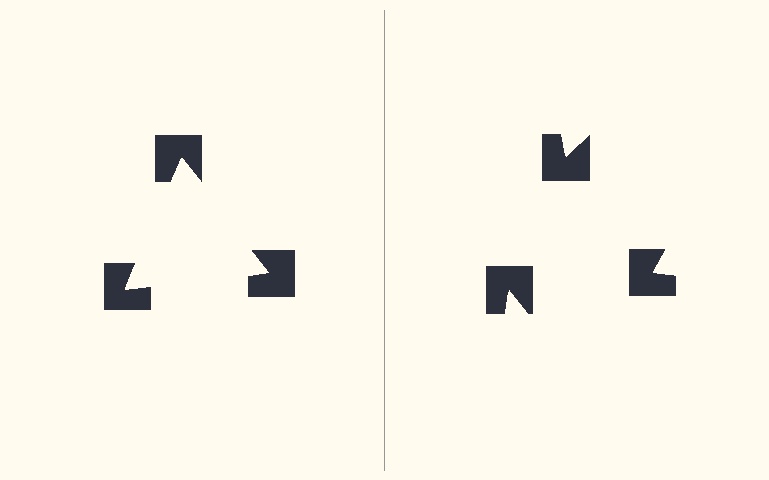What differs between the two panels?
The notched squares are positioned identically on both sides; only the wedge orientations differ. On the left they align to a triangle; on the right they are misaligned.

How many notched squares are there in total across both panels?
6 — 3 on each side.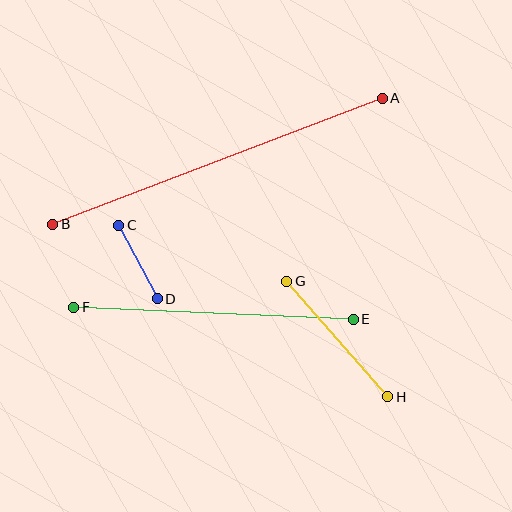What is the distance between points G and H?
The distance is approximately 154 pixels.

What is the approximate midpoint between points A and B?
The midpoint is at approximately (217, 161) pixels.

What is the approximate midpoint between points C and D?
The midpoint is at approximately (138, 262) pixels.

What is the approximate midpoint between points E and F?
The midpoint is at approximately (214, 313) pixels.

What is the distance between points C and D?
The distance is approximately 83 pixels.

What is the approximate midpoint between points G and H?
The midpoint is at approximately (337, 339) pixels.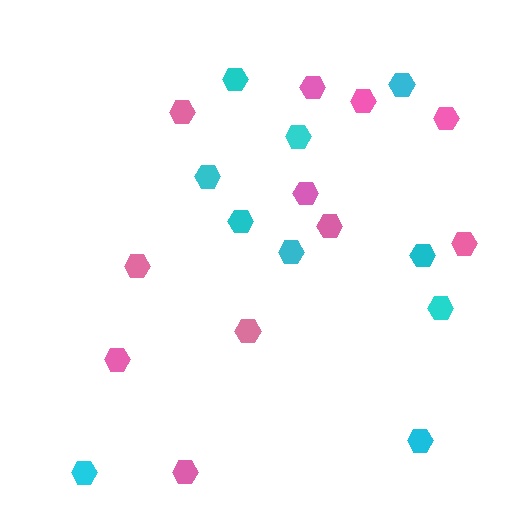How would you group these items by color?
There are 2 groups: one group of pink hexagons (11) and one group of cyan hexagons (10).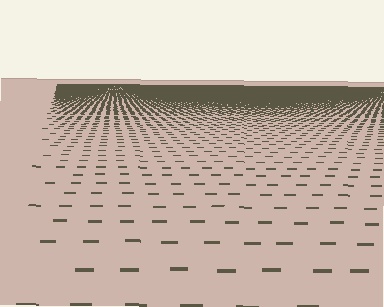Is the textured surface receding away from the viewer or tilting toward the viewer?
The surface is receding away from the viewer. Texture elements get smaller and denser toward the top.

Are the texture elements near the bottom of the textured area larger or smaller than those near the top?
Larger. Near the bottom, elements are closer to the viewer and appear at a bigger on-screen size.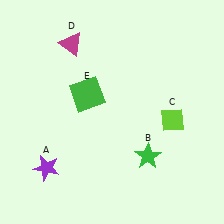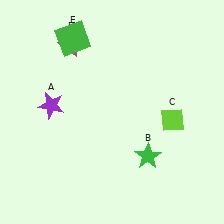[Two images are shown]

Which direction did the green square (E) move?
The green square (E) moved up.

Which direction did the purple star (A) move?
The purple star (A) moved up.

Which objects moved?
The objects that moved are: the purple star (A), the green square (E).